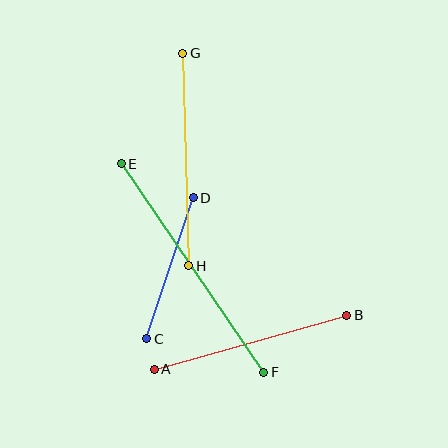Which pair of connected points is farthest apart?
Points E and F are farthest apart.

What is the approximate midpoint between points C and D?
The midpoint is at approximately (170, 268) pixels.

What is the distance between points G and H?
The distance is approximately 213 pixels.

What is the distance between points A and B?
The distance is approximately 199 pixels.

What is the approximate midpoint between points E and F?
The midpoint is at approximately (192, 268) pixels.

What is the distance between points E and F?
The distance is approximately 252 pixels.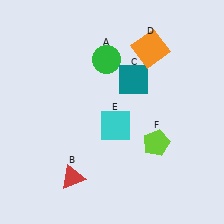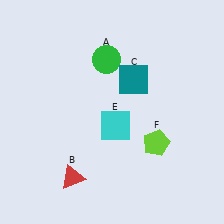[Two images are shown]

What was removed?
The orange square (D) was removed in Image 2.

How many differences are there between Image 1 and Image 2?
There is 1 difference between the two images.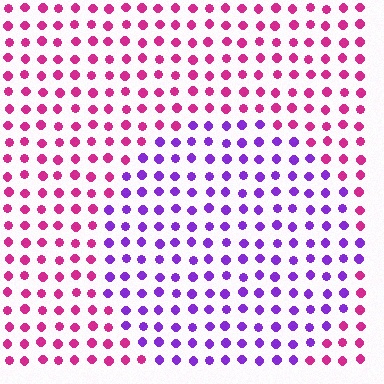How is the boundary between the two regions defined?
The boundary is defined purely by a slight shift in hue (about 51 degrees). Spacing, size, and orientation are identical on both sides.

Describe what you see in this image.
The image is filled with small magenta elements in a uniform arrangement. A circle-shaped region is visible where the elements are tinted to a slightly different hue, forming a subtle color boundary.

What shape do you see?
I see a circle.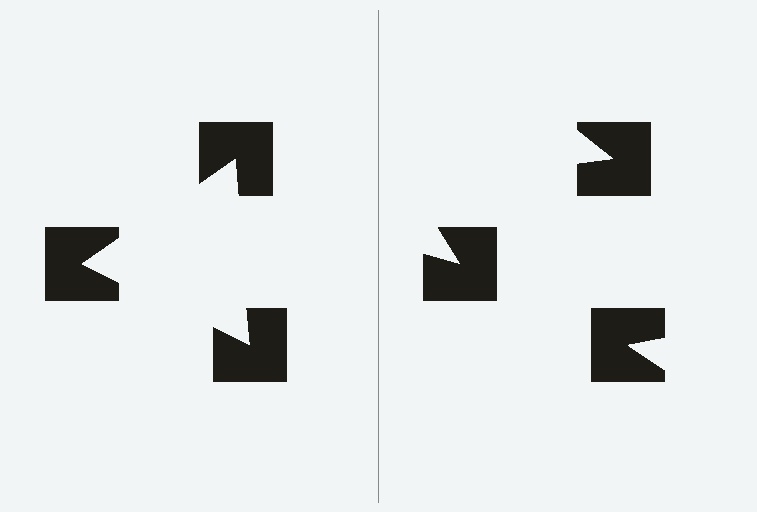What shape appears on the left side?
An illusory triangle.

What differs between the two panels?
The notched squares are positioned identically on both sides; only the wedge orientations differ. On the left they align to a triangle; on the right they are misaligned.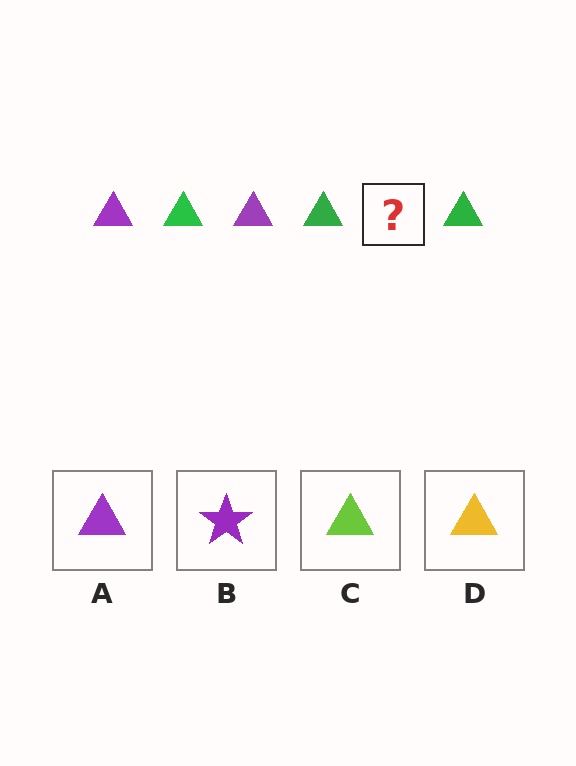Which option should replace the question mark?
Option A.